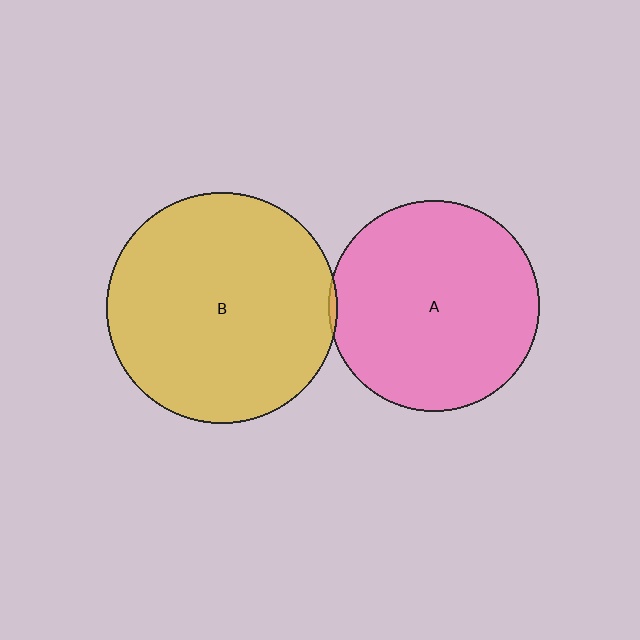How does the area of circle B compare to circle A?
Approximately 1.2 times.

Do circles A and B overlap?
Yes.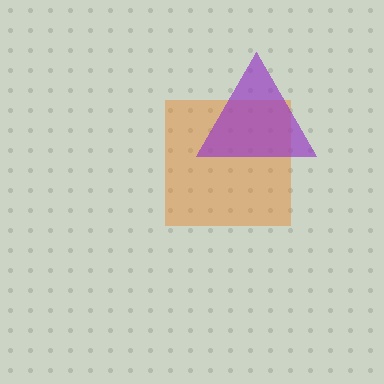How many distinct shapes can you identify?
There are 2 distinct shapes: an orange square, a purple triangle.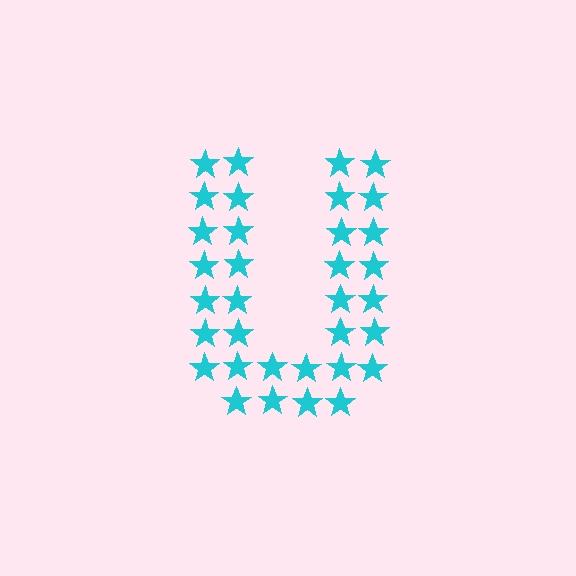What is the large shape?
The large shape is the letter U.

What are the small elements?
The small elements are stars.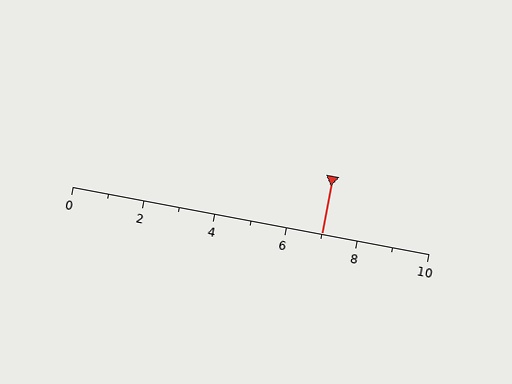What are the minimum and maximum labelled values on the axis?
The axis runs from 0 to 10.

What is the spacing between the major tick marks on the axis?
The major ticks are spaced 2 apart.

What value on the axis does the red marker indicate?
The marker indicates approximately 7.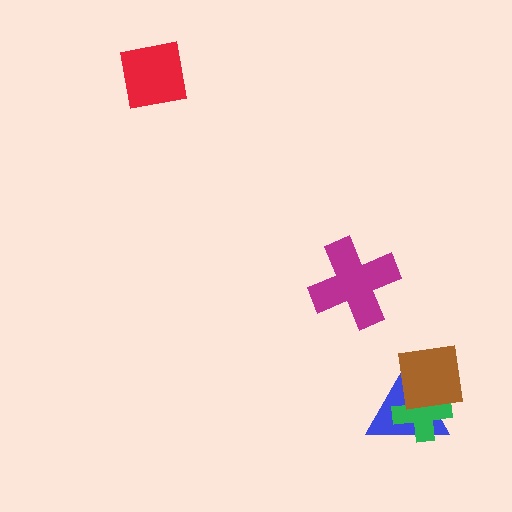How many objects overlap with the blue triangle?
2 objects overlap with the blue triangle.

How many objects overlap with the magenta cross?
0 objects overlap with the magenta cross.